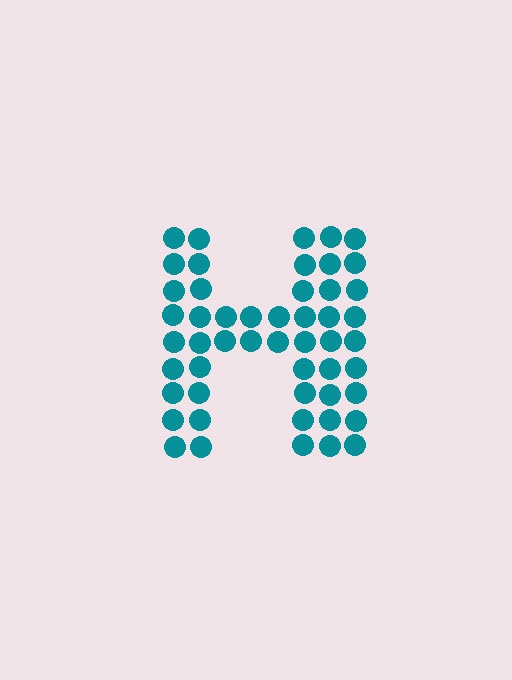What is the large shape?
The large shape is the letter H.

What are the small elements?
The small elements are circles.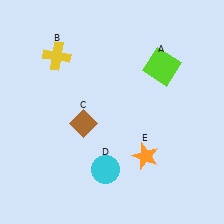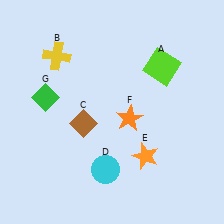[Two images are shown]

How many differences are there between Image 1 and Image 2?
There are 2 differences between the two images.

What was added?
An orange star (F), a green diamond (G) were added in Image 2.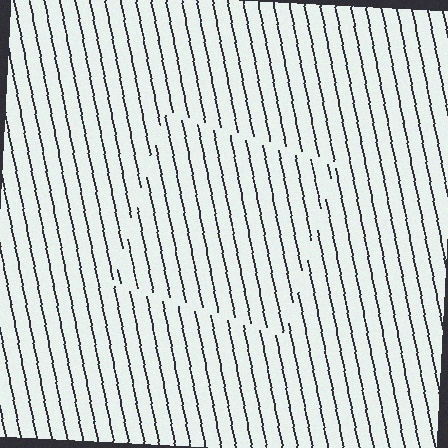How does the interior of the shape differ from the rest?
The interior of the shape contains the same grating, shifted by half a period — the contour is defined by the phase discontinuity where line-ends from the inner and outer gratings abut.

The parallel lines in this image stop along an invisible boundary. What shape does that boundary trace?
An illusory square. The interior of the shape contains the same grating, shifted by half a period — the contour is defined by the phase discontinuity where line-ends from the inner and outer gratings abut.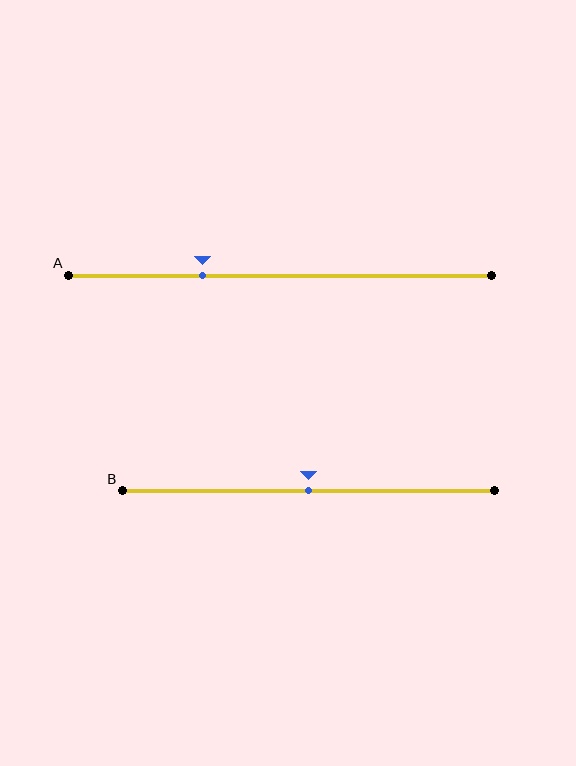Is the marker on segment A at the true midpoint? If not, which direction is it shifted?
No, the marker on segment A is shifted to the left by about 18% of the segment length.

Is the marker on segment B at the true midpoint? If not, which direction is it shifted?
Yes, the marker on segment B is at the true midpoint.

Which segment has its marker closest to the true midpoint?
Segment B has its marker closest to the true midpoint.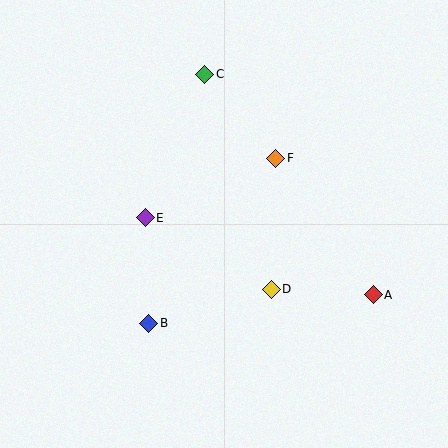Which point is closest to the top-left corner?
Point C is closest to the top-left corner.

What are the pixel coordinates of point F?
Point F is at (276, 158).